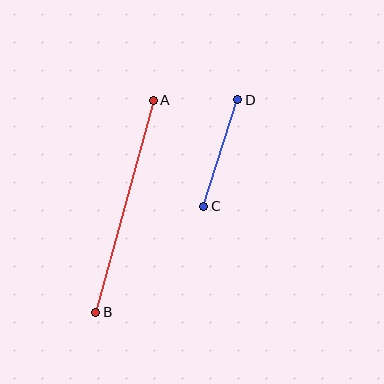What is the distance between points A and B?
The distance is approximately 220 pixels.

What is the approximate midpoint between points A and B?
The midpoint is at approximately (124, 206) pixels.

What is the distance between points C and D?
The distance is approximately 112 pixels.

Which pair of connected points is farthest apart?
Points A and B are farthest apart.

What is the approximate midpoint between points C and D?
The midpoint is at approximately (221, 153) pixels.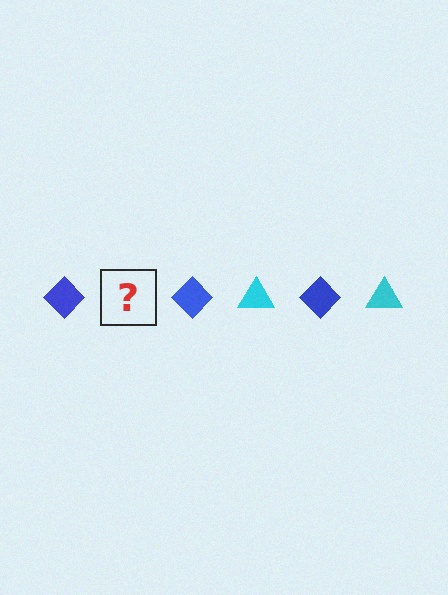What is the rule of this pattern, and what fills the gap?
The rule is that the pattern alternates between blue diamond and cyan triangle. The gap should be filled with a cyan triangle.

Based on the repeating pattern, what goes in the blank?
The blank should be a cyan triangle.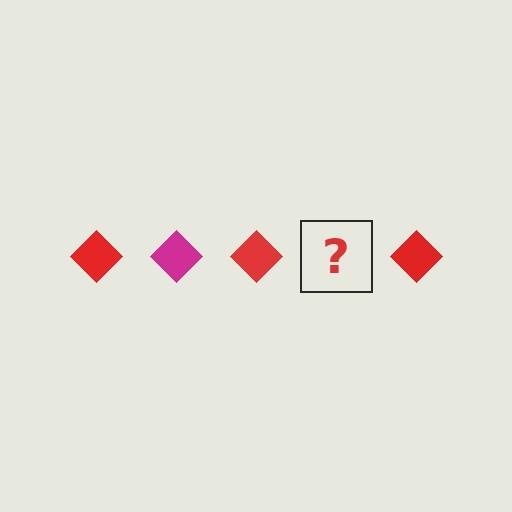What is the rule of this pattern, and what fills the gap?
The rule is that the pattern cycles through red, magenta diamonds. The gap should be filled with a magenta diamond.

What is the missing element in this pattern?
The missing element is a magenta diamond.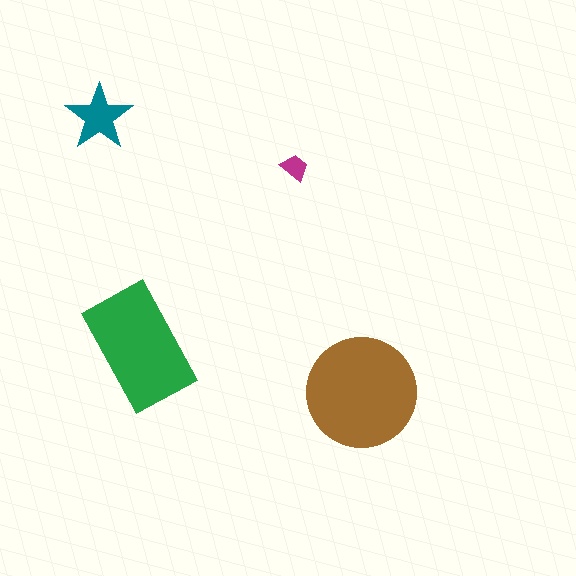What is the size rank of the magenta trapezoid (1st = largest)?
4th.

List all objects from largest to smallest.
The brown circle, the green rectangle, the teal star, the magenta trapezoid.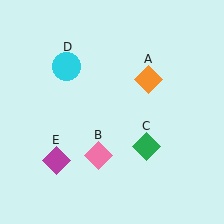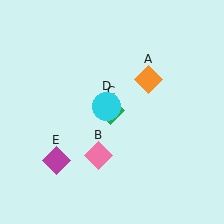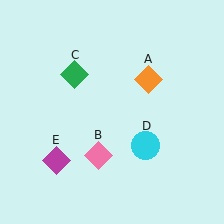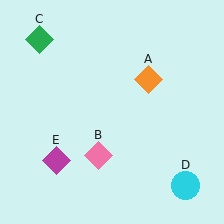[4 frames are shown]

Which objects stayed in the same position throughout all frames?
Orange diamond (object A) and pink diamond (object B) and magenta diamond (object E) remained stationary.